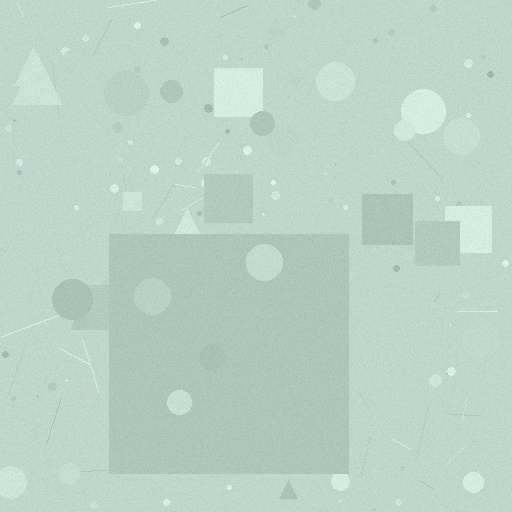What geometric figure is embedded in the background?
A square is embedded in the background.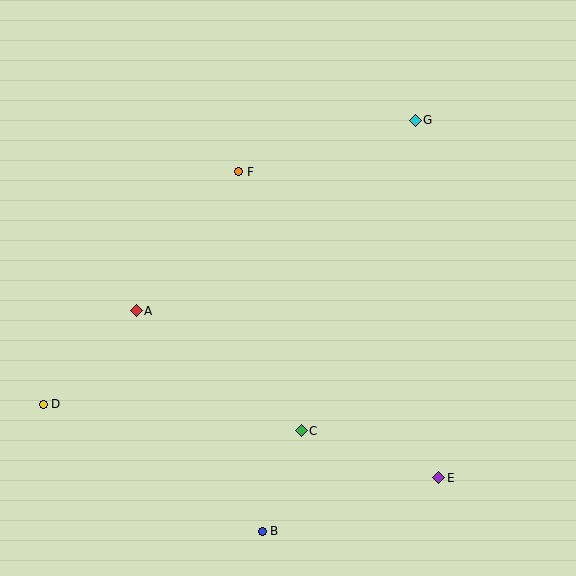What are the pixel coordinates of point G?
Point G is at (415, 120).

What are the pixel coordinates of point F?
Point F is at (239, 172).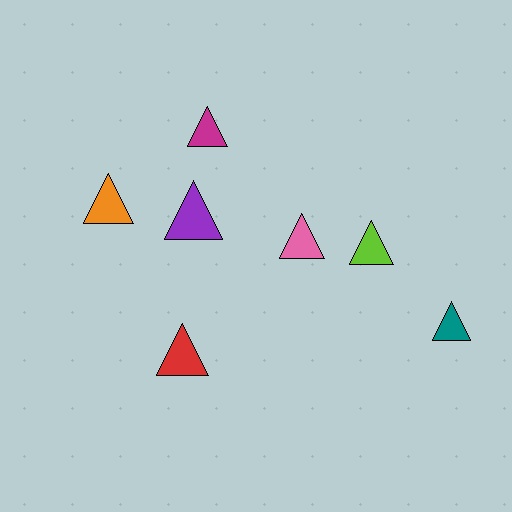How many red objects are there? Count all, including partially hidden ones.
There is 1 red object.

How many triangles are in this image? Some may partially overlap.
There are 7 triangles.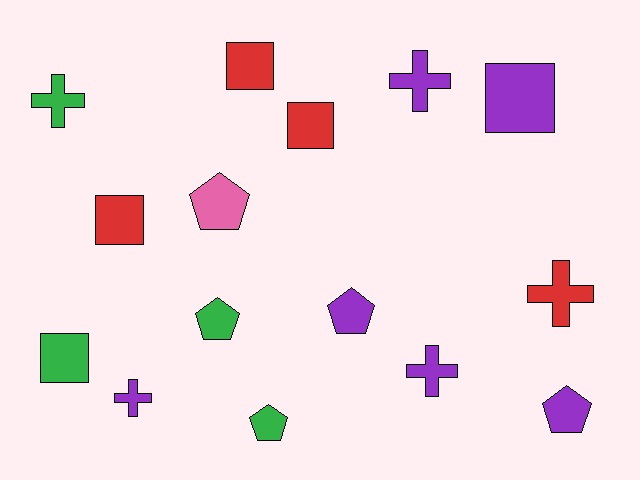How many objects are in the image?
There are 15 objects.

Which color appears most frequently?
Purple, with 6 objects.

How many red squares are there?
There are 3 red squares.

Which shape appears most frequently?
Pentagon, with 5 objects.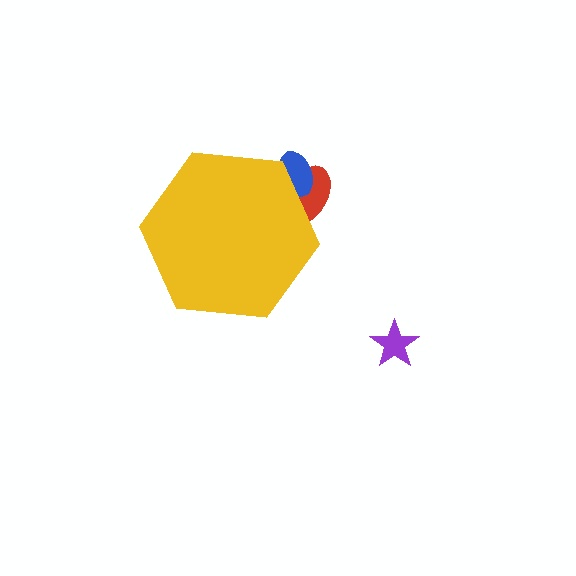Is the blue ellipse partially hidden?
Yes, the blue ellipse is partially hidden behind the yellow hexagon.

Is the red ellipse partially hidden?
Yes, the red ellipse is partially hidden behind the yellow hexagon.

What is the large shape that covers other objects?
A yellow hexagon.